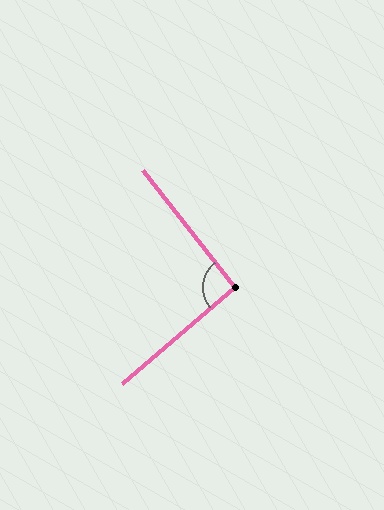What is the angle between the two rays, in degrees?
Approximately 93 degrees.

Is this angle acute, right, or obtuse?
It is approximately a right angle.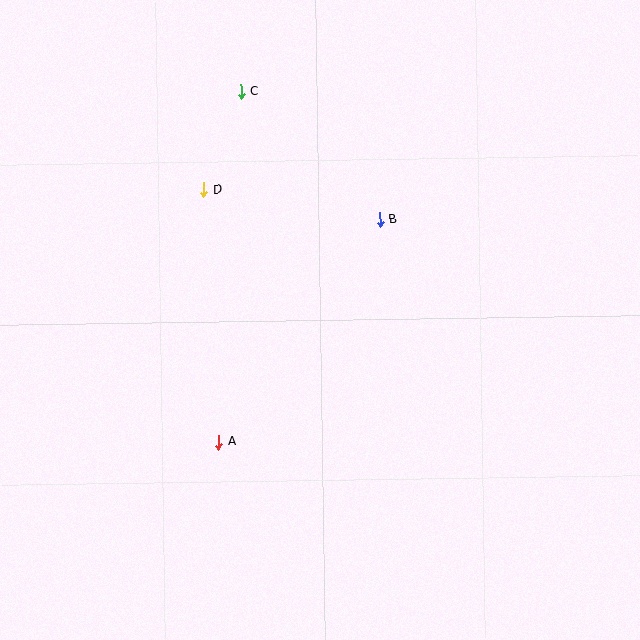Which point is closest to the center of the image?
Point B at (380, 219) is closest to the center.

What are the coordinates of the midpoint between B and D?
The midpoint between B and D is at (292, 204).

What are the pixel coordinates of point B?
Point B is at (380, 219).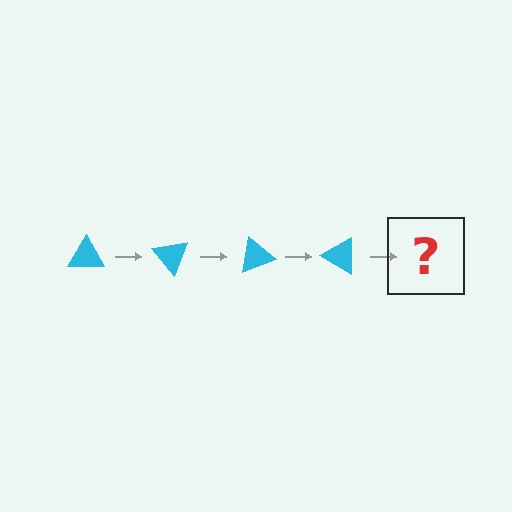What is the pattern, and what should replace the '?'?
The pattern is that the triangle rotates 50 degrees each step. The '?' should be a cyan triangle rotated 200 degrees.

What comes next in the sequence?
The next element should be a cyan triangle rotated 200 degrees.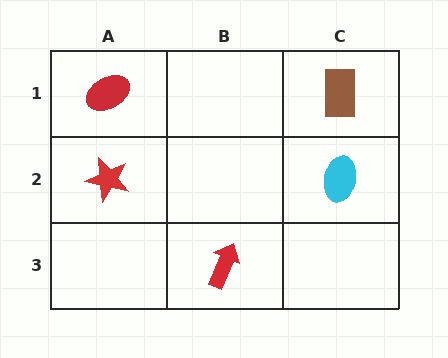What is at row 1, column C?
A brown rectangle.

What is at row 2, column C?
A cyan ellipse.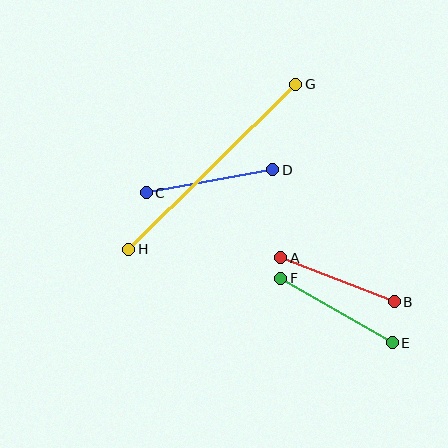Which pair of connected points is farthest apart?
Points G and H are farthest apart.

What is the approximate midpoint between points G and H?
The midpoint is at approximately (212, 167) pixels.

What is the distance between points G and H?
The distance is approximately 235 pixels.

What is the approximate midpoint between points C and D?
The midpoint is at approximately (209, 181) pixels.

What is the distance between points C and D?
The distance is approximately 129 pixels.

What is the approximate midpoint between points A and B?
The midpoint is at approximately (337, 280) pixels.